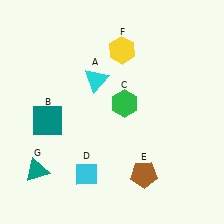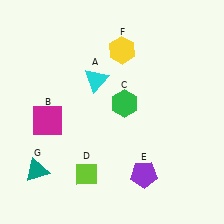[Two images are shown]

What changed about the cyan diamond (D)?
In Image 1, D is cyan. In Image 2, it changed to lime.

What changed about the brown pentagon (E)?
In Image 1, E is brown. In Image 2, it changed to purple.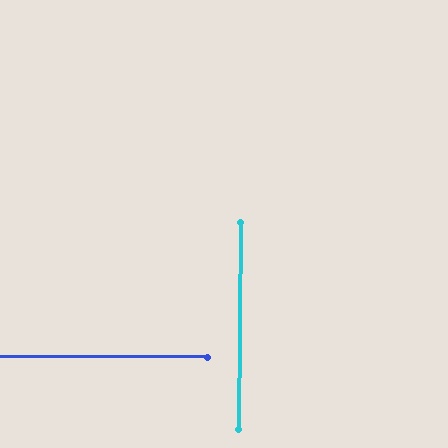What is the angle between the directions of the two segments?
Approximately 90 degrees.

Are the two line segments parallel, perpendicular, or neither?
Perpendicular — they meet at approximately 90°.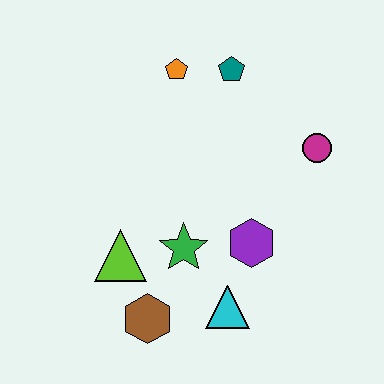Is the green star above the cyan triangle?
Yes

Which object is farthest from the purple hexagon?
The orange pentagon is farthest from the purple hexagon.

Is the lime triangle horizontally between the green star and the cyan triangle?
No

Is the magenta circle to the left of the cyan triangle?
No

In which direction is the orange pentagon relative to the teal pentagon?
The orange pentagon is to the left of the teal pentagon.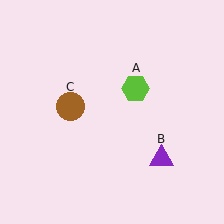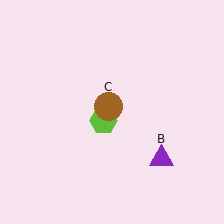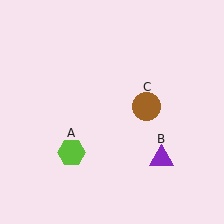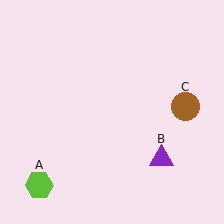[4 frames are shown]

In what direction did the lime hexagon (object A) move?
The lime hexagon (object A) moved down and to the left.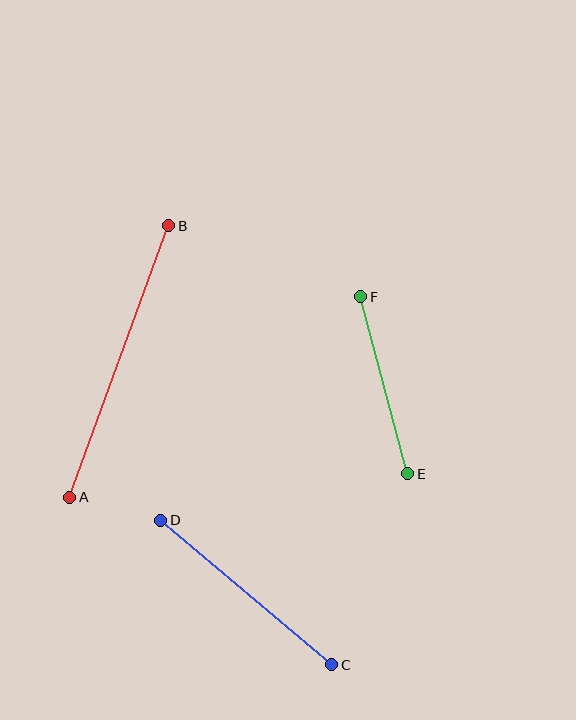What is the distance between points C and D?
The distance is approximately 224 pixels.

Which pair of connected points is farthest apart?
Points A and B are farthest apart.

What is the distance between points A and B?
The distance is approximately 289 pixels.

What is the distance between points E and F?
The distance is approximately 183 pixels.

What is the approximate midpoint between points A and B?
The midpoint is at approximately (119, 362) pixels.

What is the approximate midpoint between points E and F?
The midpoint is at approximately (384, 385) pixels.